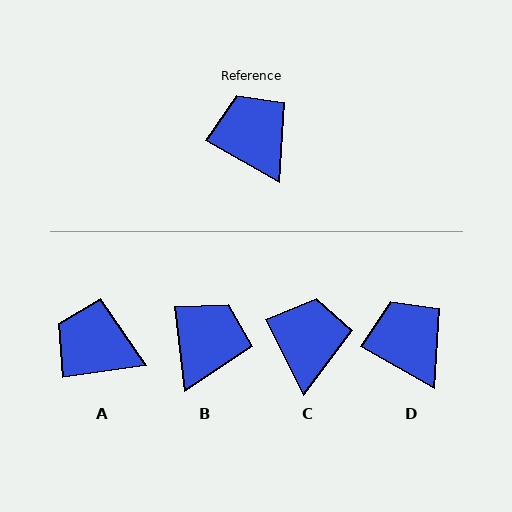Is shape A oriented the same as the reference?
No, it is off by about 38 degrees.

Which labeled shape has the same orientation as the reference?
D.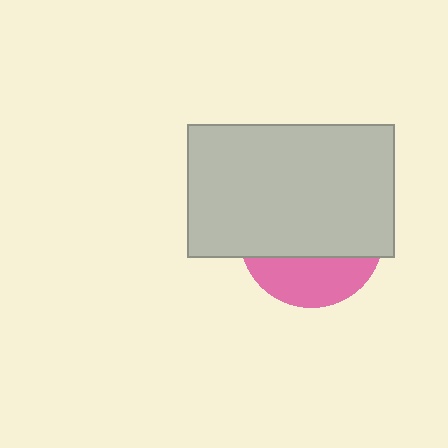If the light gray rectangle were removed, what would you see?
You would see the complete pink circle.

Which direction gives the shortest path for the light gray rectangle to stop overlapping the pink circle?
Moving up gives the shortest separation.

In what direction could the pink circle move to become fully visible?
The pink circle could move down. That would shift it out from behind the light gray rectangle entirely.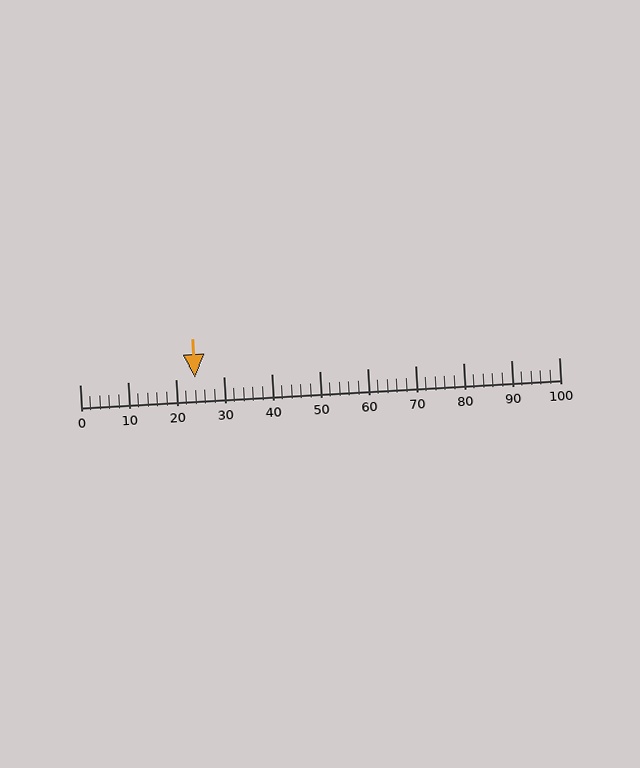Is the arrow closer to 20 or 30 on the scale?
The arrow is closer to 20.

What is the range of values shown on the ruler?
The ruler shows values from 0 to 100.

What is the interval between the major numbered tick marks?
The major tick marks are spaced 10 units apart.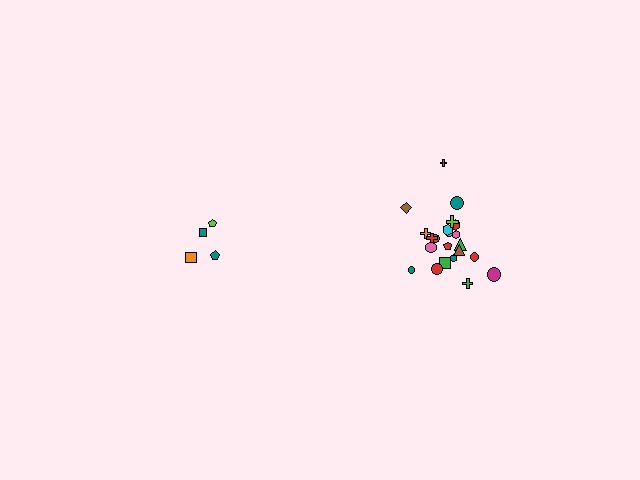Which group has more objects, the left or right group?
The right group.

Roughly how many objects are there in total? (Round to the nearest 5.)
Roughly 25 objects in total.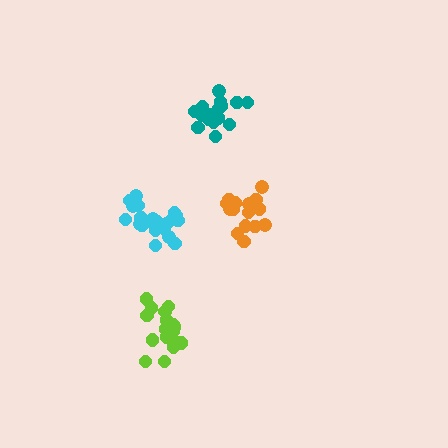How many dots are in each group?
Group 1: 17 dots, Group 2: 21 dots, Group 3: 18 dots, Group 4: 17 dots (73 total).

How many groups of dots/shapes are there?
There are 4 groups.